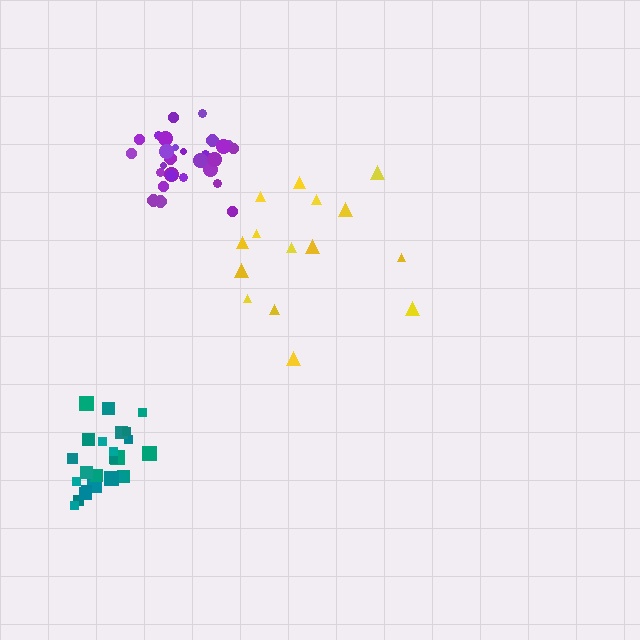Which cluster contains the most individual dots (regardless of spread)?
Purple (28).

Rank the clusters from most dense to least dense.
purple, teal, yellow.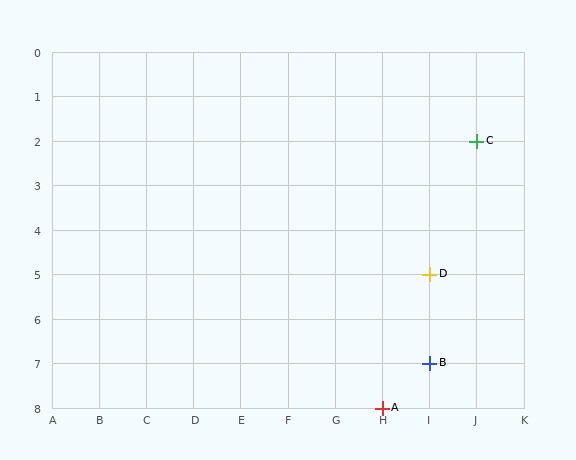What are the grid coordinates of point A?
Point A is at grid coordinates (H, 8).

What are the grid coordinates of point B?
Point B is at grid coordinates (I, 7).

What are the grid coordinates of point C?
Point C is at grid coordinates (J, 2).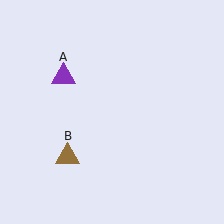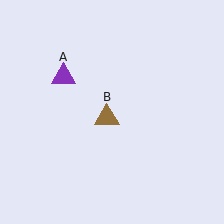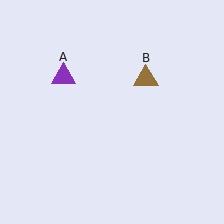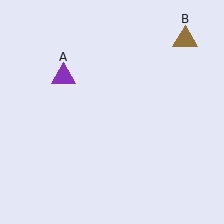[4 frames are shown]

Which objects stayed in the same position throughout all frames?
Purple triangle (object A) remained stationary.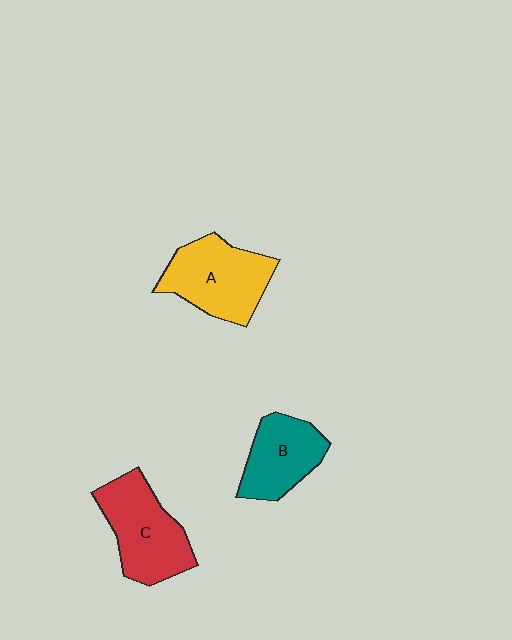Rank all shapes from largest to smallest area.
From largest to smallest: A (yellow), C (red), B (teal).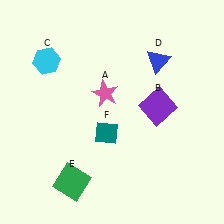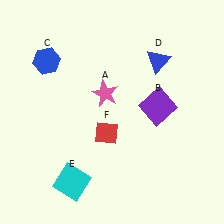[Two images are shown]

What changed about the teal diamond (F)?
In Image 1, F is teal. In Image 2, it changed to red.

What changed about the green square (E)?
In Image 1, E is green. In Image 2, it changed to cyan.